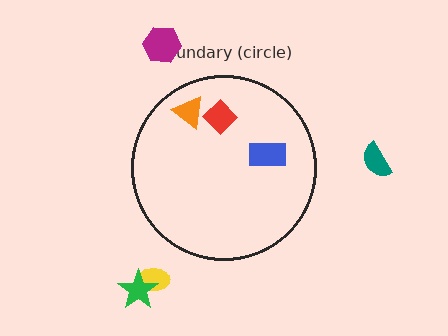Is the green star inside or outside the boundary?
Outside.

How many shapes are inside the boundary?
3 inside, 4 outside.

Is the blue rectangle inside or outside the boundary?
Inside.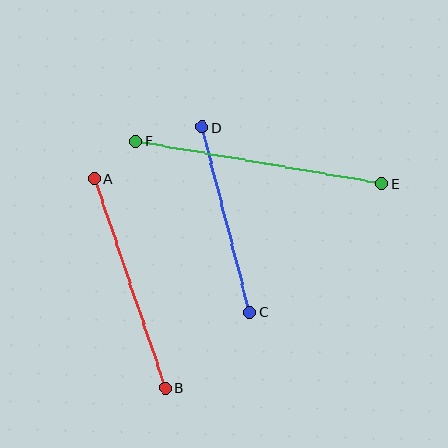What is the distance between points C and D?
The distance is approximately 190 pixels.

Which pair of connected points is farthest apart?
Points E and F are farthest apart.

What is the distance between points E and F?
The distance is approximately 250 pixels.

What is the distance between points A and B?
The distance is approximately 221 pixels.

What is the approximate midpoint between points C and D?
The midpoint is at approximately (226, 220) pixels.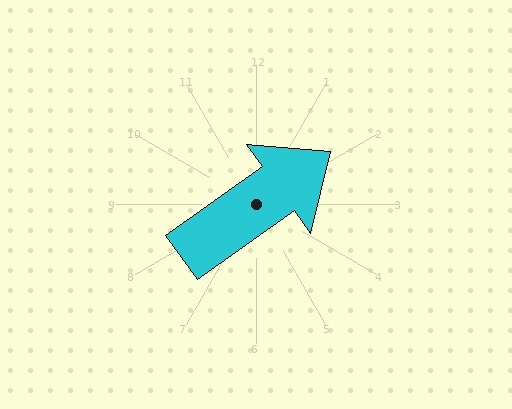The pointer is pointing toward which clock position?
Roughly 2 o'clock.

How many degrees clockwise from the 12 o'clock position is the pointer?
Approximately 54 degrees.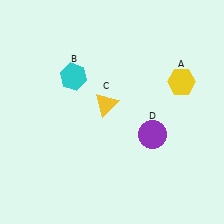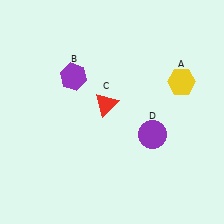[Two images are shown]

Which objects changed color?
B changed from cyan to purple. C changed from yellow to red.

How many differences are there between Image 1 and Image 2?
There are 2 differences between the two images.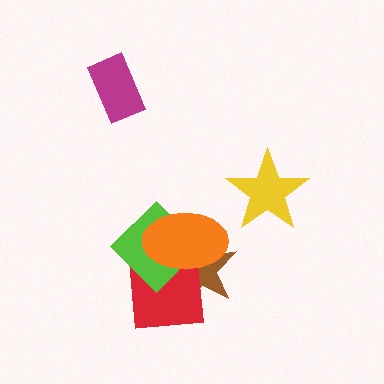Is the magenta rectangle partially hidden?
No, no other shape covers it.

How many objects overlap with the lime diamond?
3 objects overlap with the lime diamond.